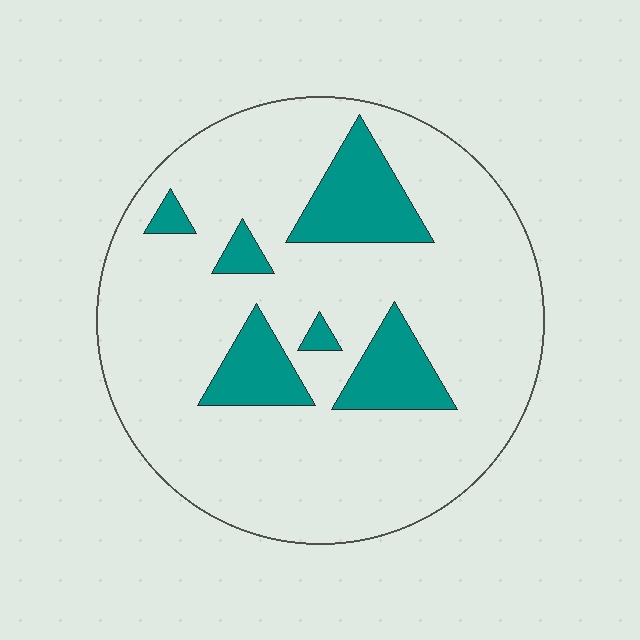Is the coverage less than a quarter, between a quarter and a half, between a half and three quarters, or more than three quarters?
Less than a quarter.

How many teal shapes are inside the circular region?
6.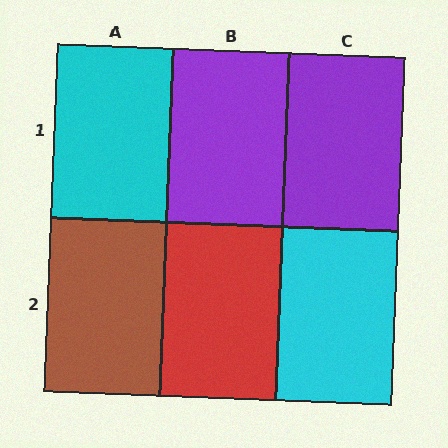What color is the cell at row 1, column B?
Purple.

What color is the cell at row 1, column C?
Purple.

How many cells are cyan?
2 cells are cyan.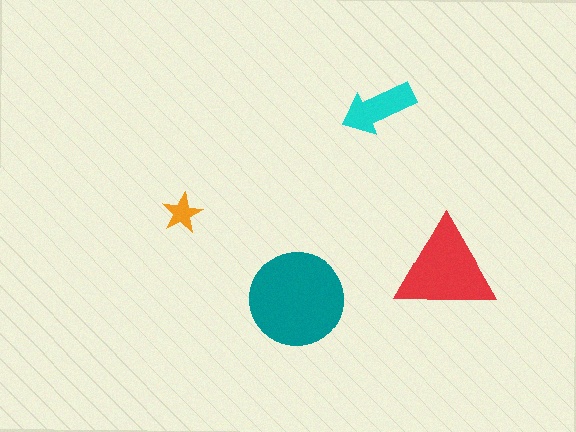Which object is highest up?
The cyan arrow is topmost.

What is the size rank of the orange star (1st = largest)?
4th.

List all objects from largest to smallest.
The teal circle, the red triangle, the cyan arrow, the orange star.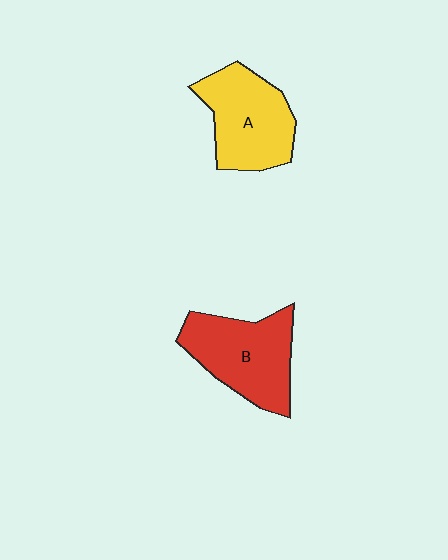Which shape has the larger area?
Shape B (red).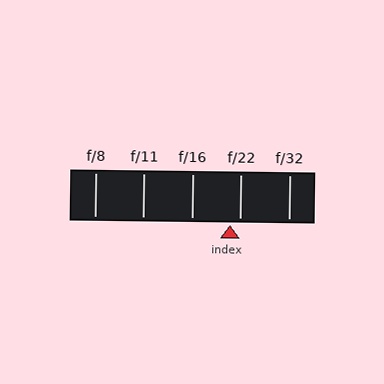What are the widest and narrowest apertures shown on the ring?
The widest aperture shown is f/8 and the narrowest is f/32.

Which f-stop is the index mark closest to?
The index mark is closest to f/22.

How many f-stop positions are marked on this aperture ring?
There are 5 f-stop positions marked.